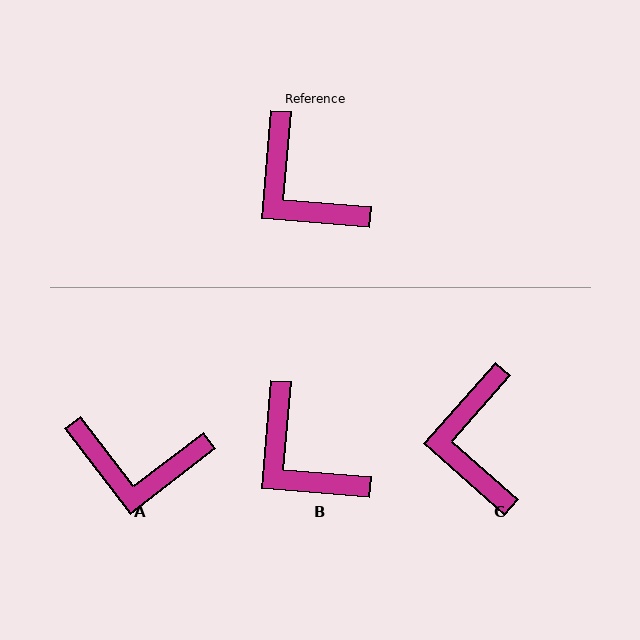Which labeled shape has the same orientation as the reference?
B.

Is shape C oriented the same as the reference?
No, it is off by about 37 degrees.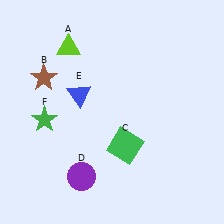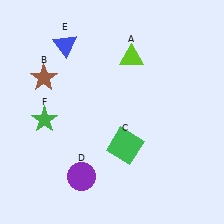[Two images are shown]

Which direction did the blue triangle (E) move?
The blue triangle (E) moved up.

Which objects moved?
The objects that moved are: the lime triangle (A), the blue triangle (E).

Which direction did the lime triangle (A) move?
The lime triangle (A) moved right.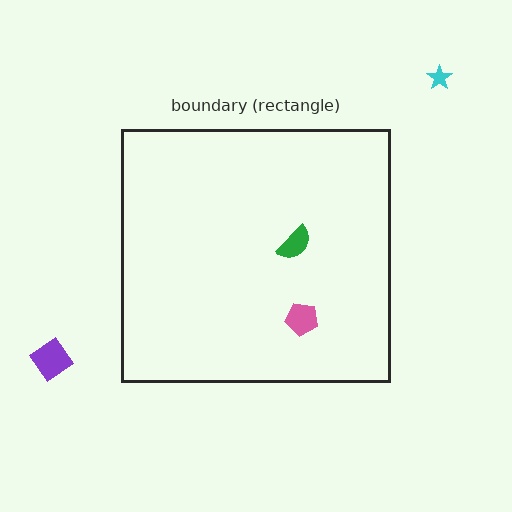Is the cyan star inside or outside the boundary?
Outside.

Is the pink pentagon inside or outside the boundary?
Inside.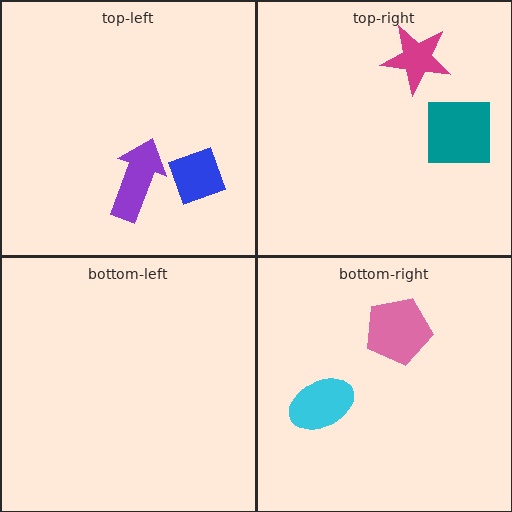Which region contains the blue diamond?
The top-left region.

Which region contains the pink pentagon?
The bottom-right region.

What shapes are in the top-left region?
The purple arrow, the blue diamond.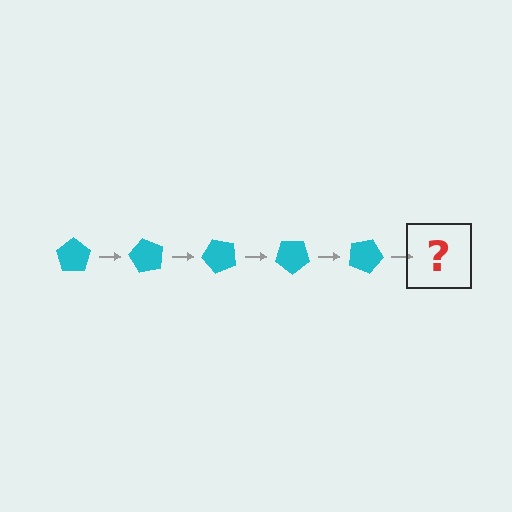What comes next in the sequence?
The next element should be a cyan pentagon rotated 300 degrees.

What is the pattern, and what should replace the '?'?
The pattern is that the pentagon rotates 60 degrees each step. The '?' should be a cyan pentagon rotated 300 degrees.